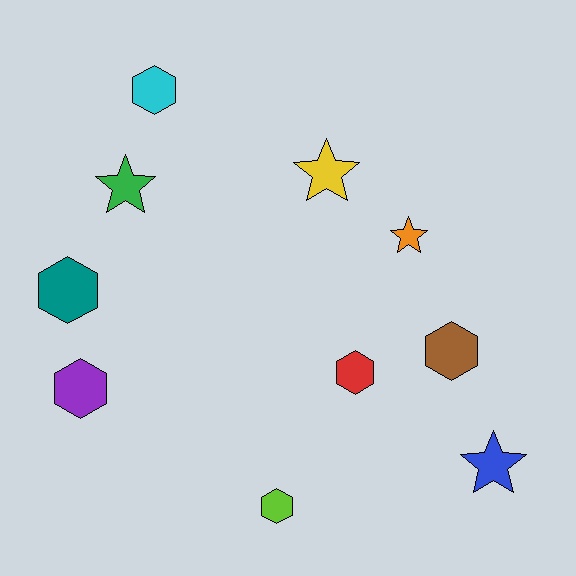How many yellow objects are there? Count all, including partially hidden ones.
There is 1 yellow object.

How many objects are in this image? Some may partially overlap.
There are 10 objects.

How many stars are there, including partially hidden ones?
There are 4 stars.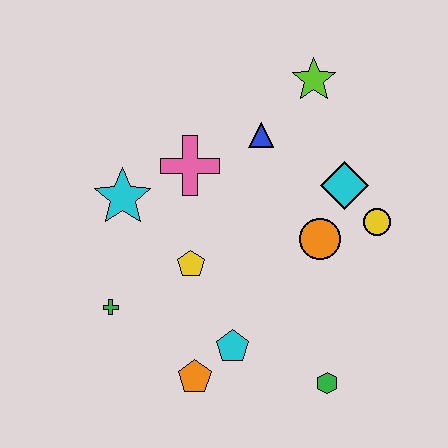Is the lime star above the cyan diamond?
Yes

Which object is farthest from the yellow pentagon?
The lime star is farthest from the yellow pentagon.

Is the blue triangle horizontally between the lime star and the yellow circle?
No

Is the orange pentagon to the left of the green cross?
No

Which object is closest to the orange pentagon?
The cyan pentagon is closest to the orange pentagon.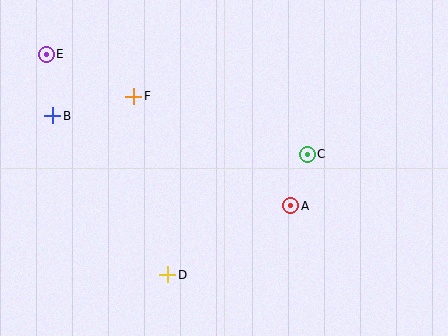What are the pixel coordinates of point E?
Point E is at (46, 54).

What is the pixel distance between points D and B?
The distance between D and B is 197 pixels.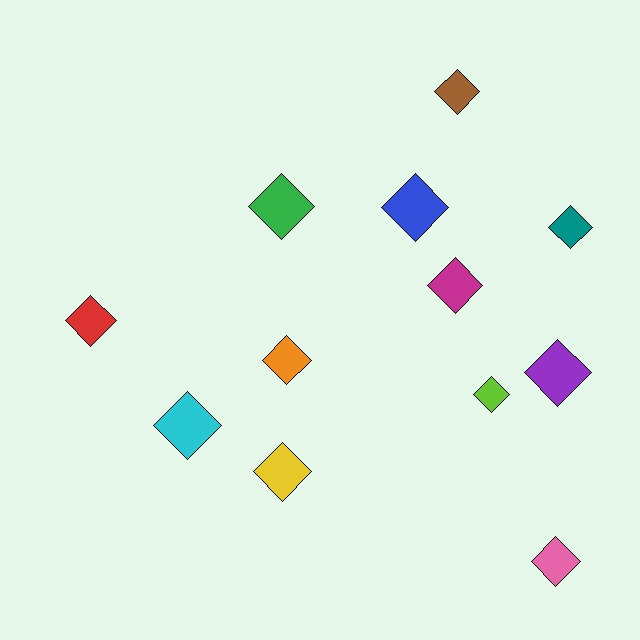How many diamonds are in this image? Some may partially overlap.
There are 12 diamonds.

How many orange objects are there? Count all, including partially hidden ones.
There is 1 orange object.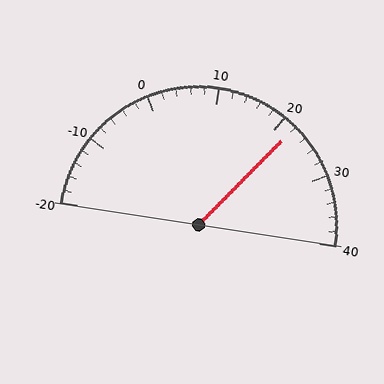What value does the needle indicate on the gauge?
The needle indicates approximately 22.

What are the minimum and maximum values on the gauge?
The gauge ranges from -20 to 40.